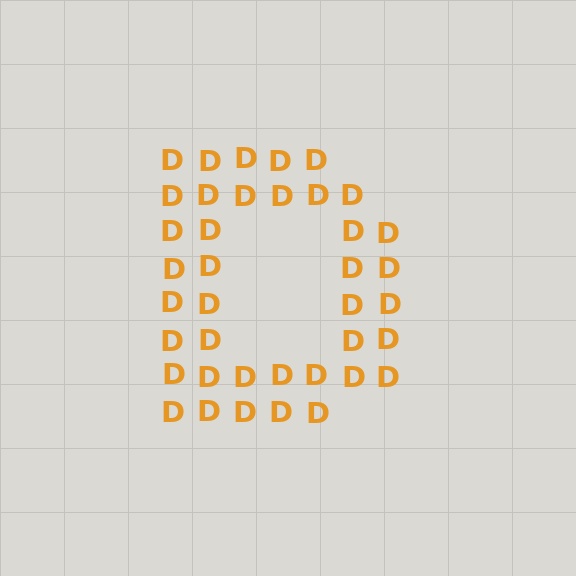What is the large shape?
The large shape is the letter D.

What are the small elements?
The small elements are letter D's.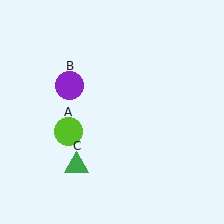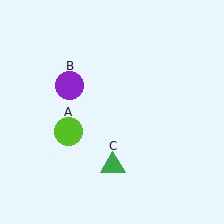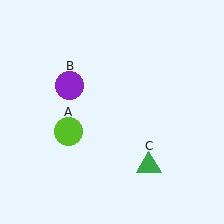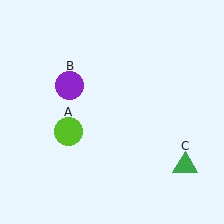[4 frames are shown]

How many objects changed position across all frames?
1 object changed position: green triangle (object C).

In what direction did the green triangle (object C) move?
The green triangle (object C) moved right.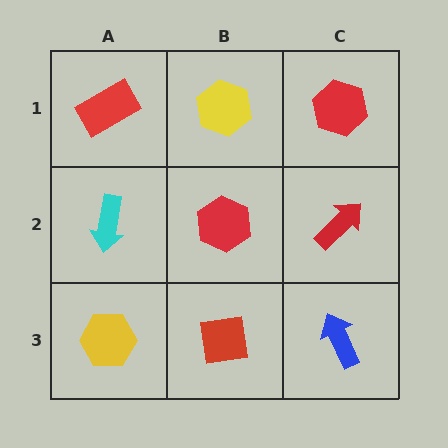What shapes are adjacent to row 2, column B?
A yellow hexagon (row 1, column B), a red square (row 3, column B), a cyan arrow (row 2, column A), a red arrow (row 2, column C).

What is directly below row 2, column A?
A yellow hexagon.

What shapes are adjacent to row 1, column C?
A red arrow (row 2, column C), a yellow hexagon (row 1, column B).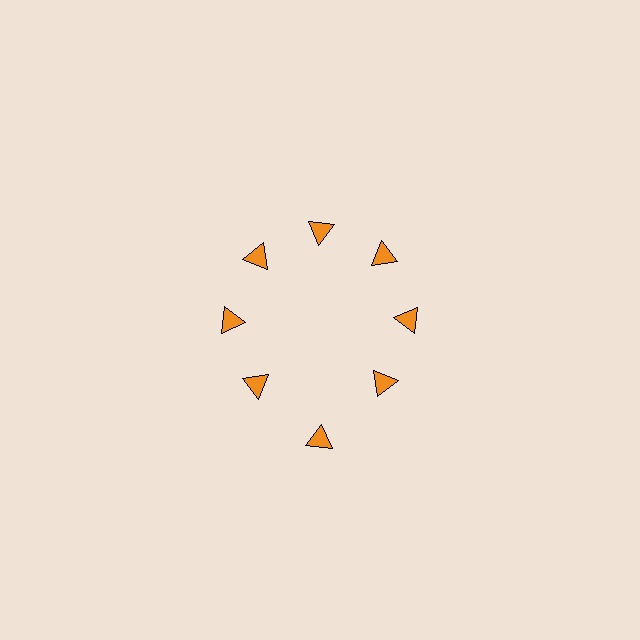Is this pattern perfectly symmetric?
No. The 8 orange triangles are arranged in a ring, but one element near the 6 o'clock position is pushed outward from the center, breaking the 8-fold rotational symmetry.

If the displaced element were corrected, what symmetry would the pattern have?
It would have 8-fold rotational symmetry — the pattern would map onto itself every 45 degrees.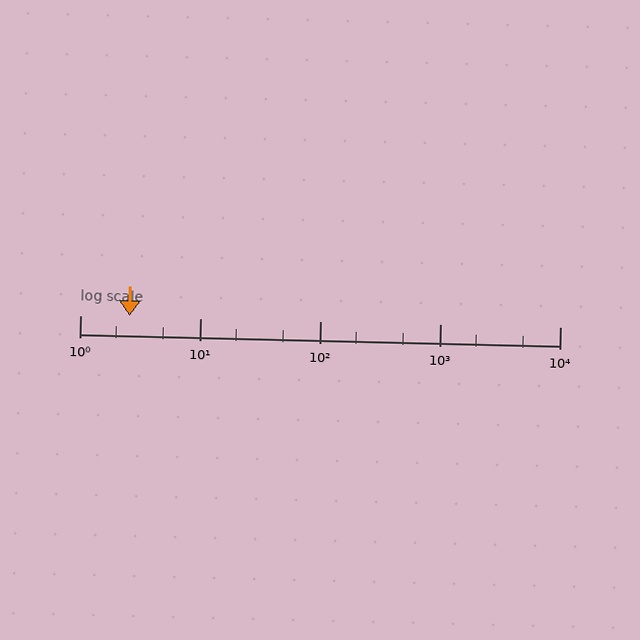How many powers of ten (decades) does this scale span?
The scale spans 4 decades, from 1 to 10000.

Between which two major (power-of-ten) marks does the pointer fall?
The pointer is between 1 and 10.